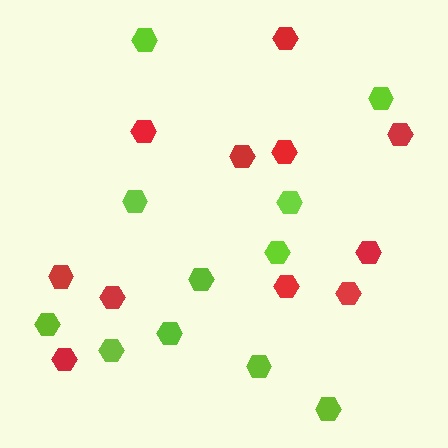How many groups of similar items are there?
There are 2 groups: one group of lime hexagons (11) and one group of red hexagons (11).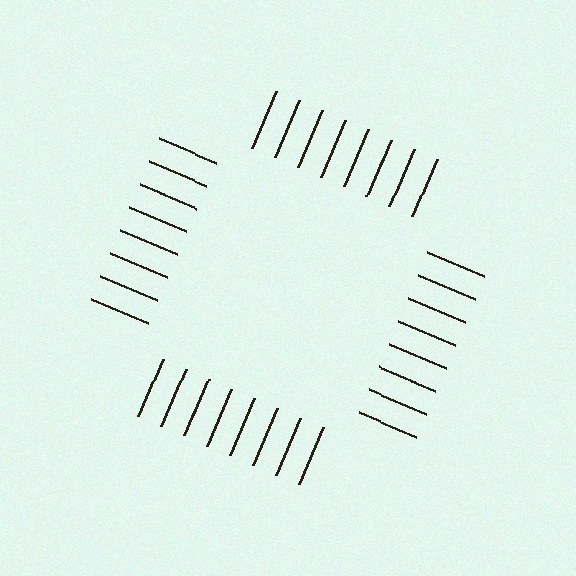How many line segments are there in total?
32 — 8 along each of the 4 edges.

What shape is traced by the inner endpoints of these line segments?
An illusory square — the line segments terminate on its edges but no continuous stroke is drawn.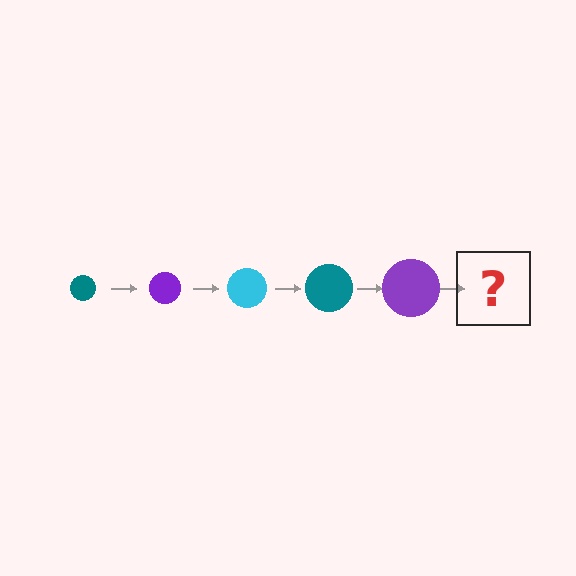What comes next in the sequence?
The next element should be a cyan circle, larger than the previous one.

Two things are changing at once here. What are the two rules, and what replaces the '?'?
The two rules are that the circle grows larger each step and the color cycles through teal, purple, and cyan. The '?' should be a cyan circle, larger than the previous one.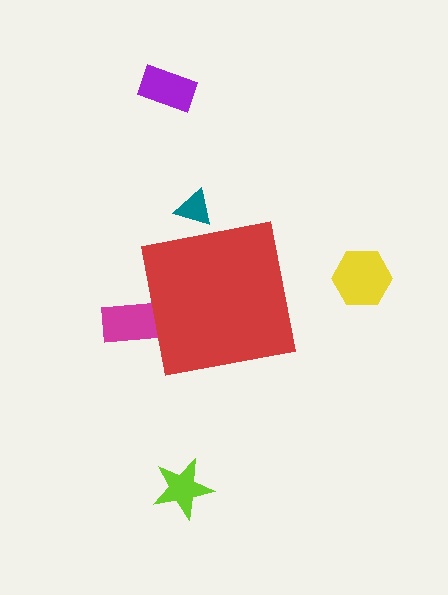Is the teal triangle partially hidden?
Yes, the teal triangle is partially hidden behind the red square.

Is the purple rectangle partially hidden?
No, the purple rectangle is fully visible.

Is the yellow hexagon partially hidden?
No, the yellow hexagon is fully visible.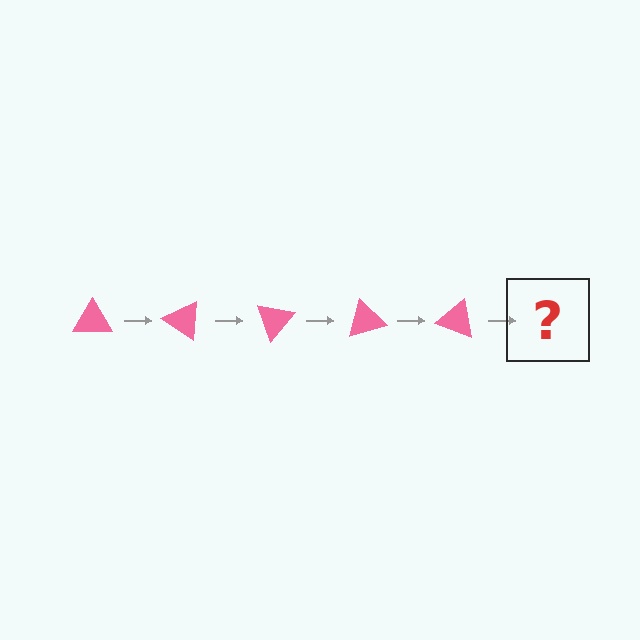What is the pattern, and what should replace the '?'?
The pattern is that the triangle rotates 35 degrees each step. The '?' should be a pink triangle rotated 175 degrees.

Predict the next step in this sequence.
The next step is a pink triangle rotated 175 degrees.